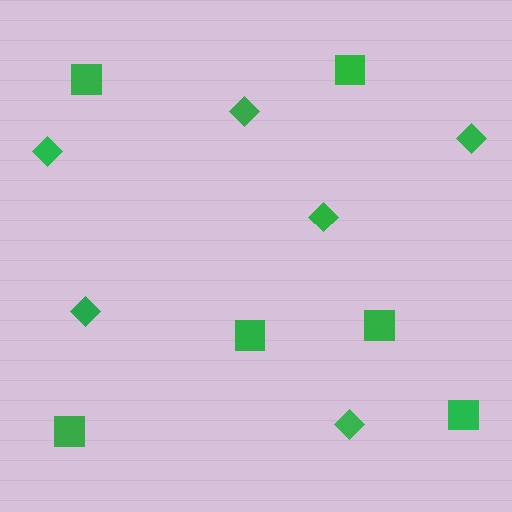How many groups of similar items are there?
There are 2 groups: one group of squares (6) and one group of diamonds (6).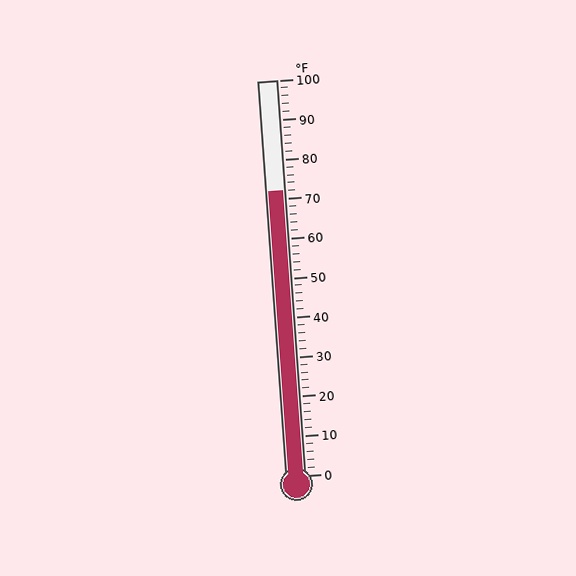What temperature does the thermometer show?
The thermometer shows approximately 72°F.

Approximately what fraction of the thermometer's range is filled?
The thermometer is filled to approximately 70% of its range.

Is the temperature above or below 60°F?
The temperature is above 60°F.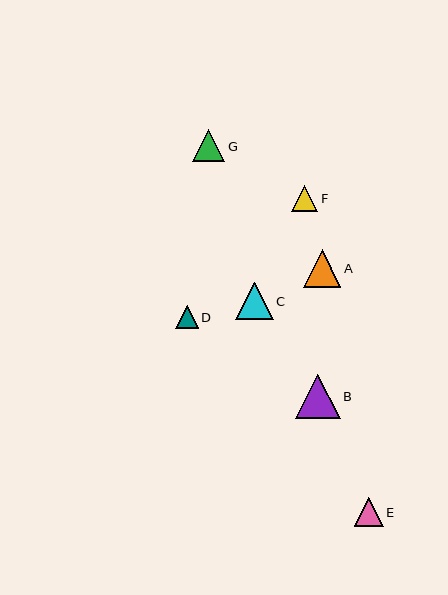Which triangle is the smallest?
Triangle D is the smallest with a size of approximately 23 pixels.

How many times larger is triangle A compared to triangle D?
Triangle A is approximately 1.7 times the size of triangle D.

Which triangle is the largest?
Triangle B is the largest with a size of approximately 44 pixels.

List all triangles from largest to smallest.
From largest to smallest: B, A, C, G, E, F, D.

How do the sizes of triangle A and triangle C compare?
Triangle A and triangle C are approximately the same size.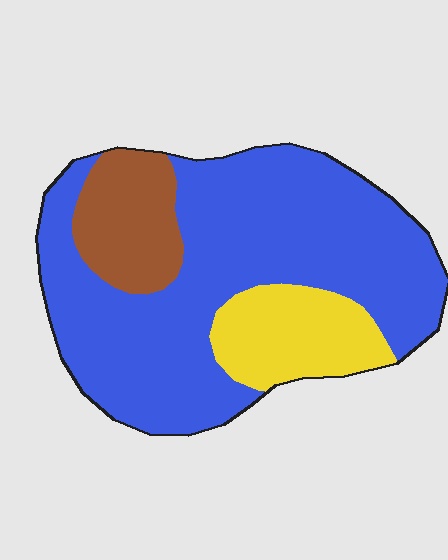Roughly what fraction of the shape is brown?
Brown covers 14% of the shape.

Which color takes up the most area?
Blue, at roughly 70%.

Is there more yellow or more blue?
Blue.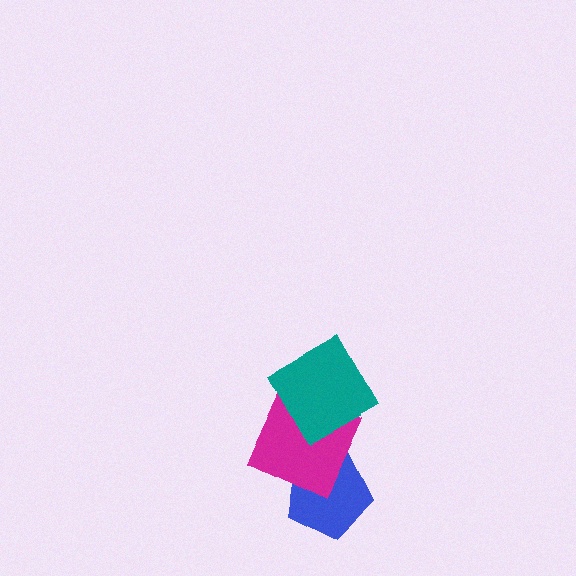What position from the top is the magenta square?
The magenta square is 2nd from the top.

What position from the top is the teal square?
The teal square is 1st from the top.